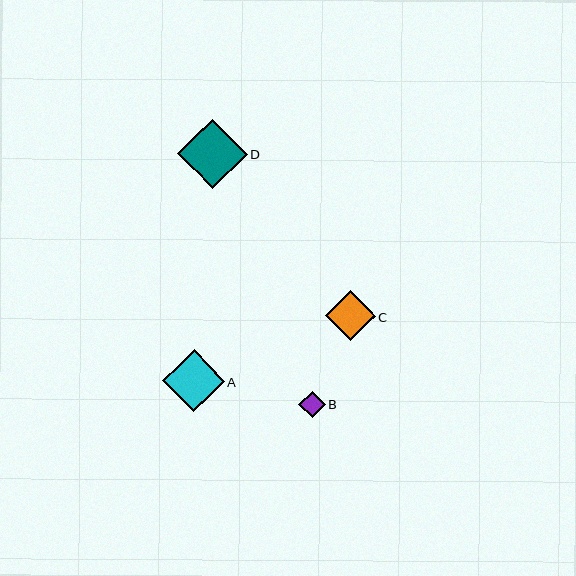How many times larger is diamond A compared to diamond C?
Diamond A is approximately 1.2 times the size of diamond C.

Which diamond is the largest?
Diamond D is the largest with a size of approximately 69 pixels.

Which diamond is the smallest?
Diamond B is the smallest with a size of approximately 26 pixels.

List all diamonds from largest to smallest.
From largest to smallest: D, A, C, B.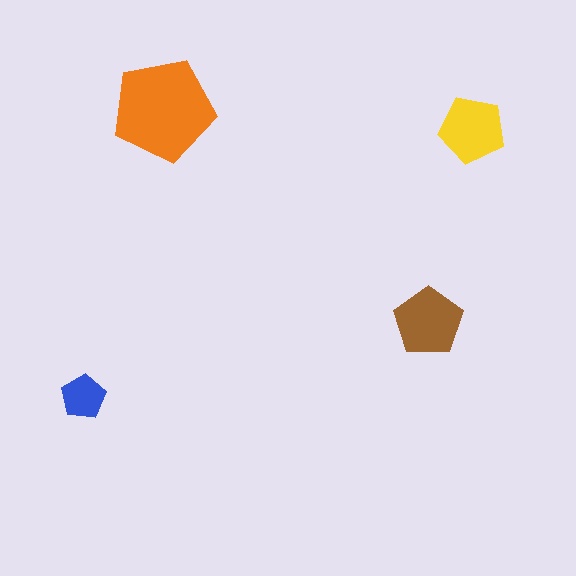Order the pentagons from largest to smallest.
the orange one, the brown one, the yellow one, the blue one.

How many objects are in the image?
There are 4 objects in the image.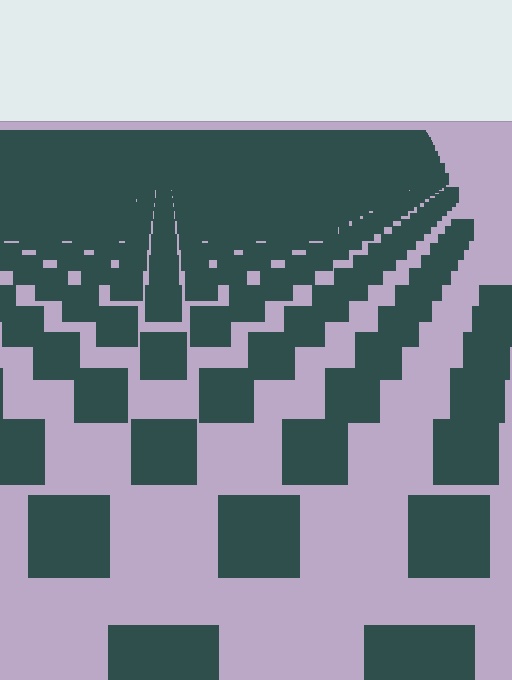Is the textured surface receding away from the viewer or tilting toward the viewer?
The surface is receding away from the viewer. Texture elements get smaller and denser toward the top.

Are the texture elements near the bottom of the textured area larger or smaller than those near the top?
Larger. Near the bottom, elements are closer to the viewer and appear at a bigger on-screen size.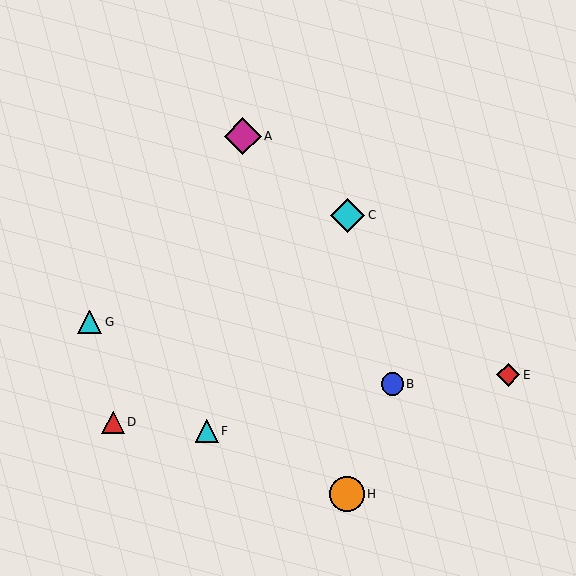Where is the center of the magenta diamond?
The center of the magenta diamond is at (243, 136).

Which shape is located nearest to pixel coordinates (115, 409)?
The red triangle (labeled D) at (113, 422) is nearest to that location.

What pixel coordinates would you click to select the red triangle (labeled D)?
Click at (113, 422) to select the red triangle D.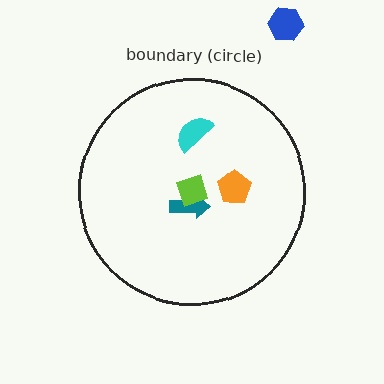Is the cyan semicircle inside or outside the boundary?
Inside.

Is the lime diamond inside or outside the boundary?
Inside.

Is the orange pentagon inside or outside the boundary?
Inside.